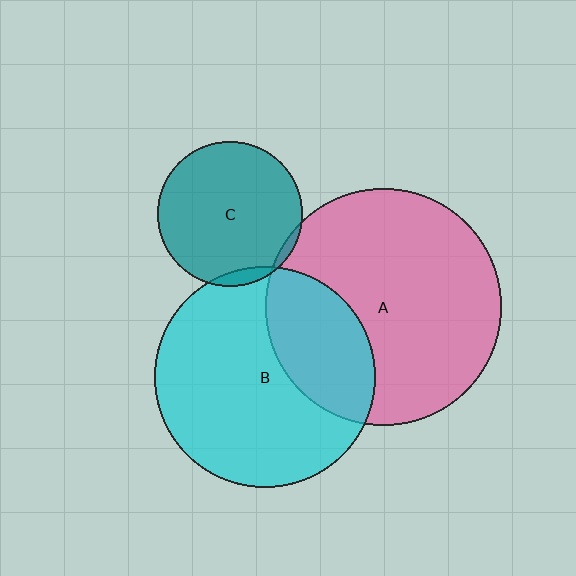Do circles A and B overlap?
Yes.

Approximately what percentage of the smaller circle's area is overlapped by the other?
Approximately 30%.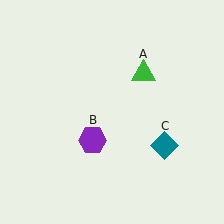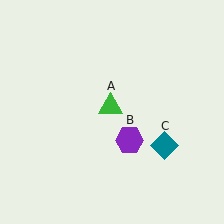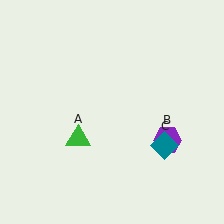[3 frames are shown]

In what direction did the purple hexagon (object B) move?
The purple hexagon (object B) moved right.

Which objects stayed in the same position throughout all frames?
Teal diamond (object C) remained stationary.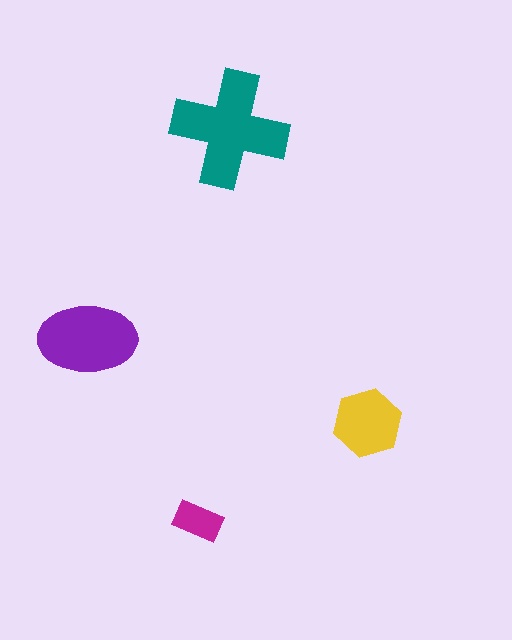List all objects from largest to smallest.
The teal cross, the purple ellipse, the yellow hexagon, the magenta rectangle.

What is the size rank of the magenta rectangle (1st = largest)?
4th.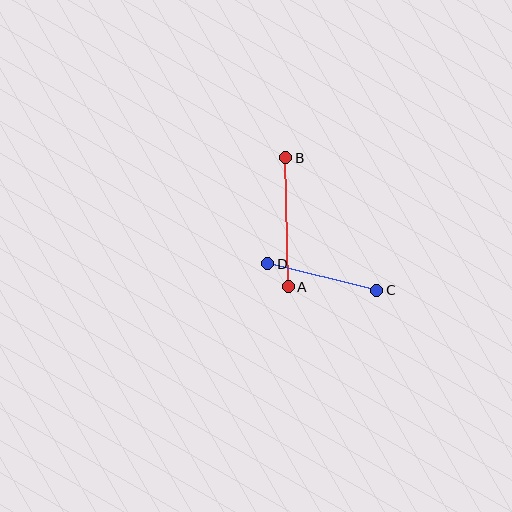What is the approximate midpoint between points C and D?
The midpoint is at approximately (322, 277) pixels.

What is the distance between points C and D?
The distance is approximately 112 pixels.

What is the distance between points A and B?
The distance is approximately 129 pixels.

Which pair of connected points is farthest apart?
Points A and B are farthest apart.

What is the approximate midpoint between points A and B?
The midpoint is at approximately (287, 222) pixels.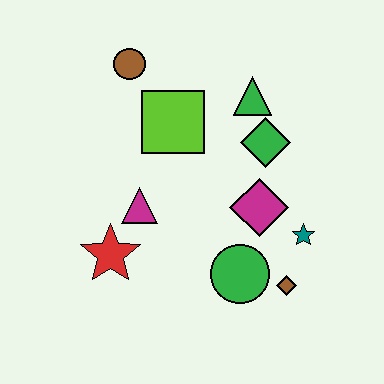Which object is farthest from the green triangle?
The red star is farthest from the green triangle.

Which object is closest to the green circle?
The brown diamond is closest to the green circle.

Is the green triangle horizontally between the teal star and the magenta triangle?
Yes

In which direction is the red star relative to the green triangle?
The red star is below the green triangle.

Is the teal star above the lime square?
No